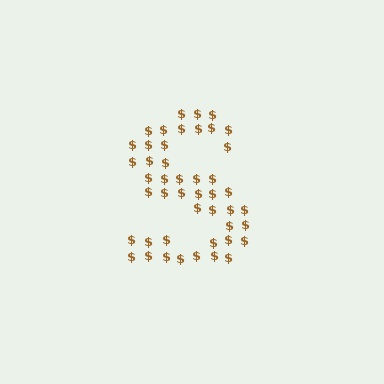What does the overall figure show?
The overall figure shows the letter S.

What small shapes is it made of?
It is made of small dollar signs.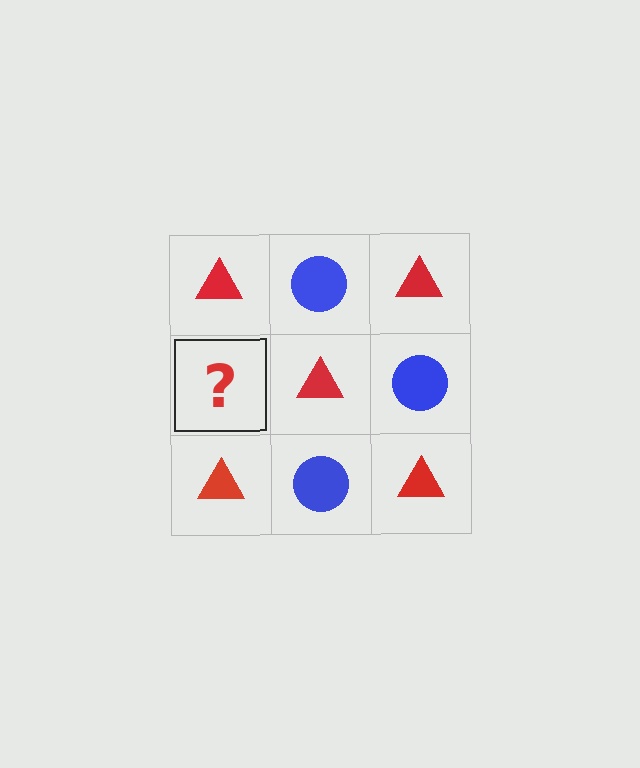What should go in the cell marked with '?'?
The missing cell should contain a blue circle.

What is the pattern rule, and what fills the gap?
The rule is that it alternates red triangle and blue circle in a checkerboard pattern. The gap should be filled with a blue circle.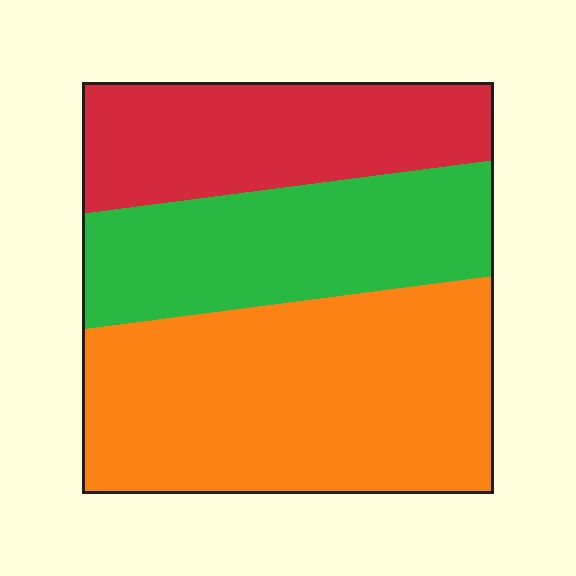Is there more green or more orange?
Orange.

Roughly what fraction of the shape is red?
Red takes up about one quarter (1/4) of the shape.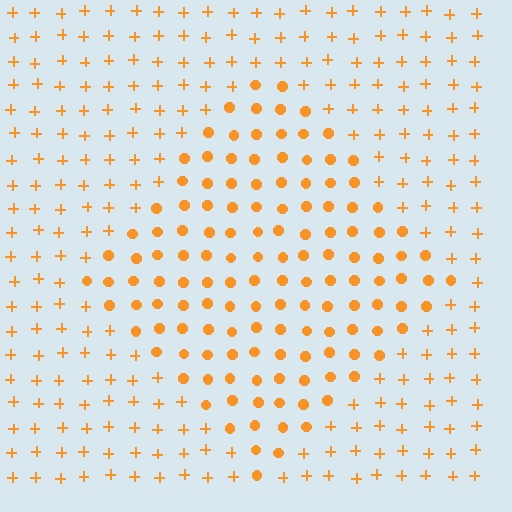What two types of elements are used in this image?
The image uses circles inside the diamond region and plus signs outside it.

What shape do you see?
I see a diamond.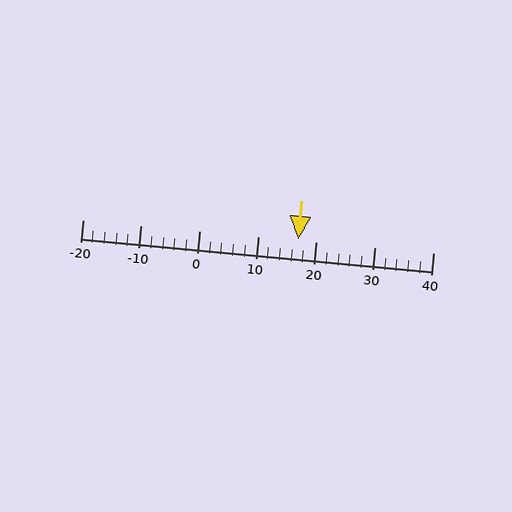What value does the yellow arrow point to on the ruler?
The yellow arrow points to approximately 17.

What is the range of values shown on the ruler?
The ruler shows values from -20 to 40.